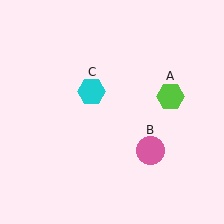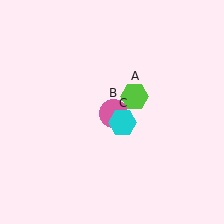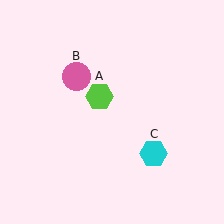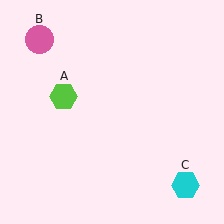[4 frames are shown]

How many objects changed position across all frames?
3 objects changed position: lime hexagon (object A), pink circle (object B), cyan hexagon (object C).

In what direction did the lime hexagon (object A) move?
The lime hexagon (object A) moved left.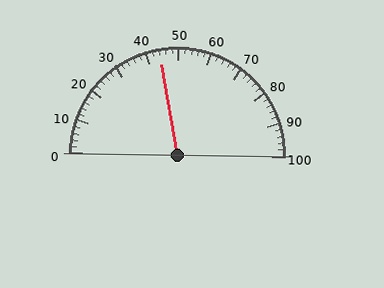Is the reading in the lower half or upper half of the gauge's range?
The reading is in the lower half of the range (0 to 100).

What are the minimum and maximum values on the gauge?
The gauge ranges from 0 to 100.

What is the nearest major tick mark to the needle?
The nearest major tick mark is 40.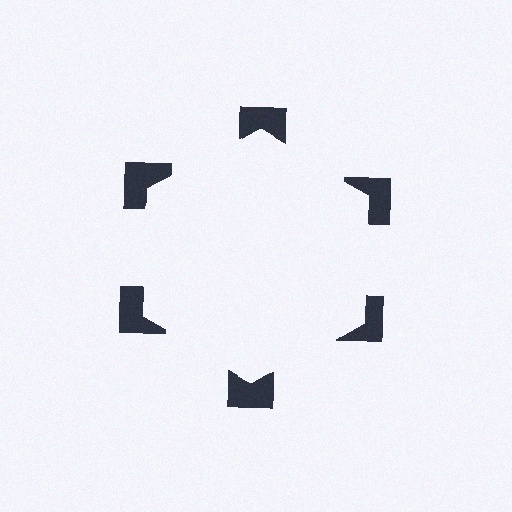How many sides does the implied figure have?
6 sides.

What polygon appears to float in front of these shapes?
An illusory hexagon — its edges are inferred from the aligned wedge cuts in the notched squares, not physically drawn.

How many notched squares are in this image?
There are 6 — one at each vertex of the illusory hexagon.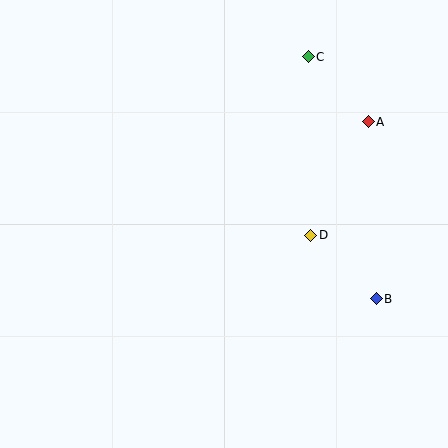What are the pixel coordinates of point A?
Point A is at (368, 122).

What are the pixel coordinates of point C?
Point C is at (308, 57).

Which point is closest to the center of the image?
Point D at (311, 235) is closest to the center.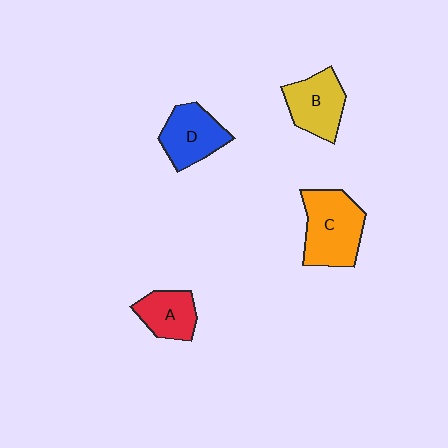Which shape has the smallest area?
Shape A (red).